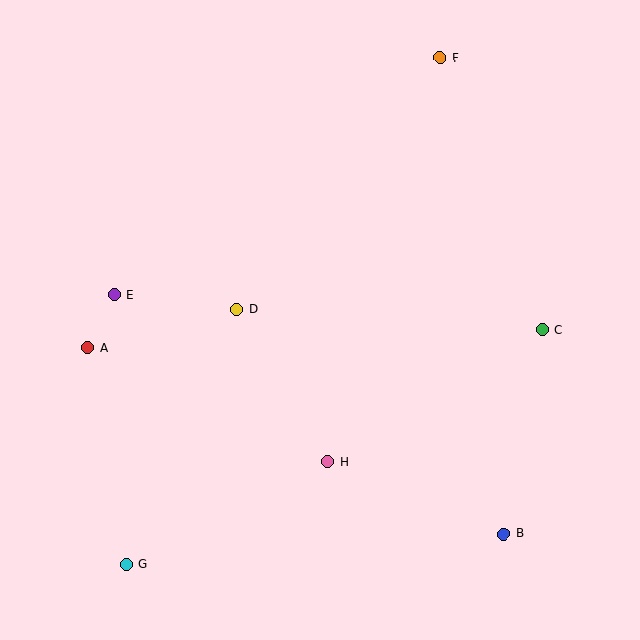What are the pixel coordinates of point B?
Point B is at (504, 534).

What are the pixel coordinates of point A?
Point A is at (88, 348).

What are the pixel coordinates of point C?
Point C is at (542, 330).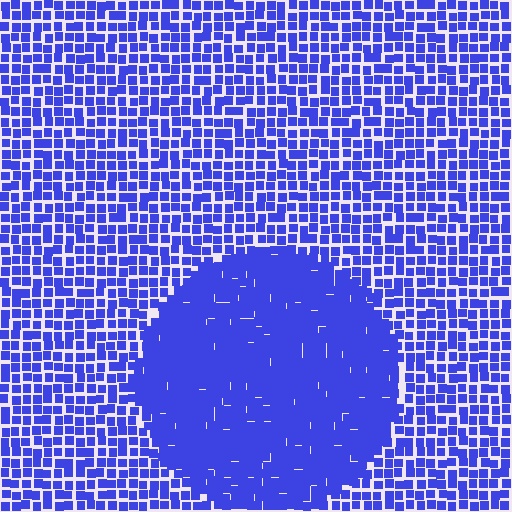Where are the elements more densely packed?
The elements are more densely packed inside the circle boundary.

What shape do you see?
I see a circle.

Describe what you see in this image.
The image contains small blue elements arranged at two different densities. A circle-shaped region is visible where the elements are more densely packed than the surrounding area.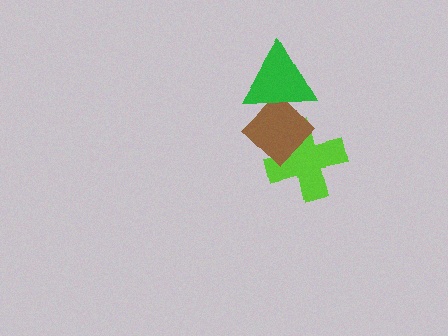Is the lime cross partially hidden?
Yes, it is partially covered by another shape.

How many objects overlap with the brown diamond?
2 objects overlap with the brown diamond.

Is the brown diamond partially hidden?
Yes, it is partially covered by another shape.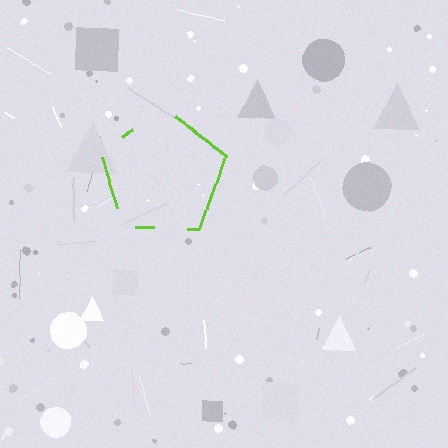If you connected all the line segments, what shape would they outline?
They would outline a pentagon.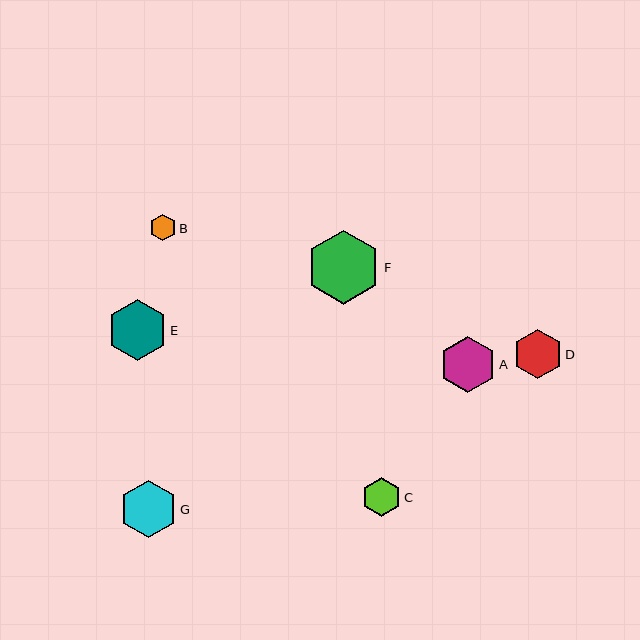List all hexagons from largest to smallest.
From largest to smallest: F, E, G, A, D, C, B.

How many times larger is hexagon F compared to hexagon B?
Hexagon F is approximately 2.8 times the size of hexagon B.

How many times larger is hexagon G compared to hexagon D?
Hexagon G is approximately 1.2 times the size of hexagon D.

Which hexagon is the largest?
Hexagon F is the largest with a size of approximately 74 pixels.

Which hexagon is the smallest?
Hexagon B is the smallest with a size of approximately 26 pixels.